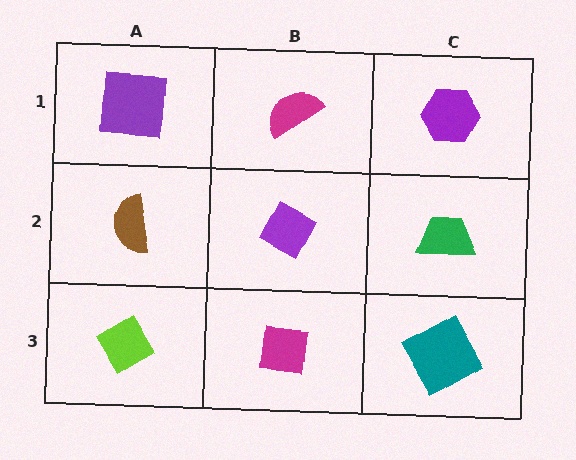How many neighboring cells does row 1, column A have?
2.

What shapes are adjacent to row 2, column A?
A purple square (row 1, column A), a lime diamond (row 3, column A), a purple diamond (row 2, column B).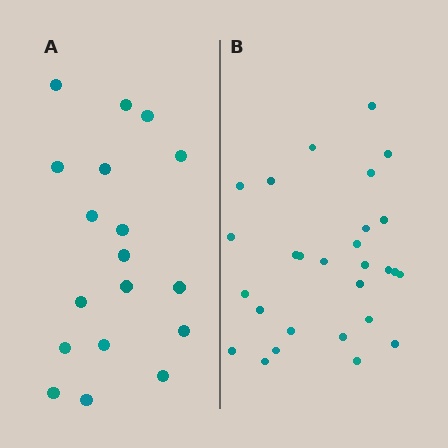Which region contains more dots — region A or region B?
Region B (the right region) has more dots.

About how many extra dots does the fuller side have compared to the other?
Region B has roughly 10 or so more dots than region A.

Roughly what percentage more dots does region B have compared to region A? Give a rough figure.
About 55% more.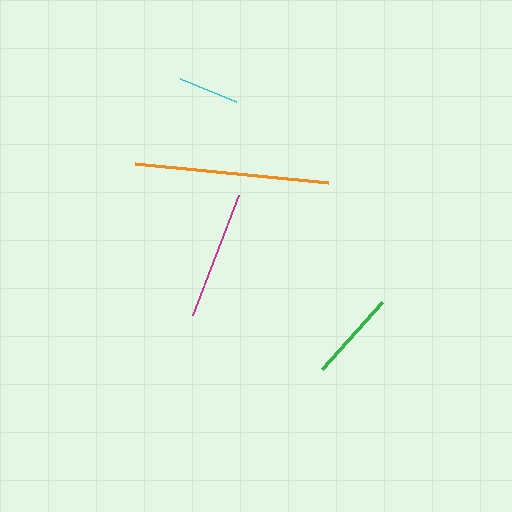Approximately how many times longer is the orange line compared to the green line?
The orange line is approximately 2.1 times the length of the green line.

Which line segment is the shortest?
The cyan line is the shortest at approximately 60 pixels.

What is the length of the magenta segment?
The magenta segment is approximately 129 pixels long.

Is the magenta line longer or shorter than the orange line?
The orange line is longer than the magenta line.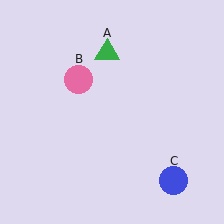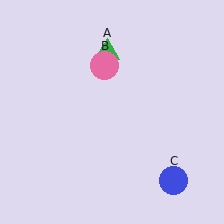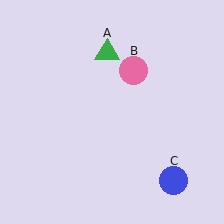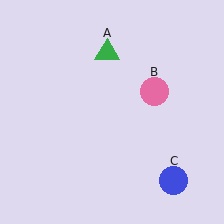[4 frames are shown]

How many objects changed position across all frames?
1 object changed position: pink circle (object B).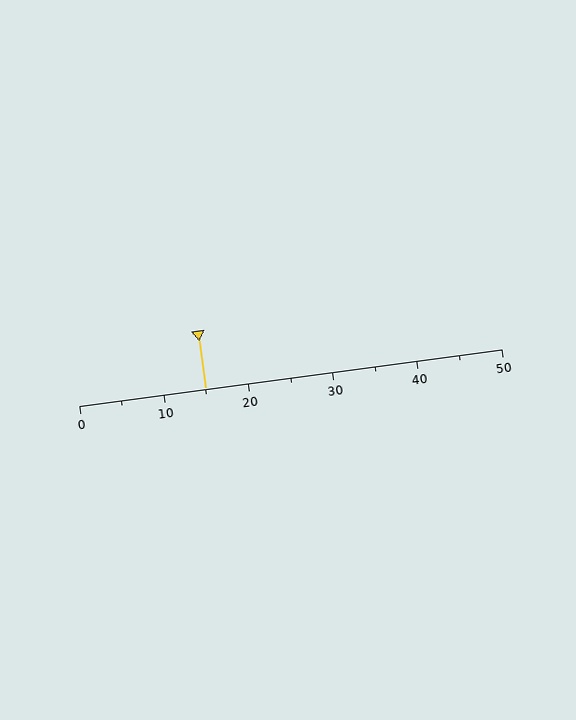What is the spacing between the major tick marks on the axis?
The major ticks are spaced 10 apart.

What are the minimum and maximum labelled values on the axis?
The axis runs from 0 to 50.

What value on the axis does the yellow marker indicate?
The marker indicates approximately 15.